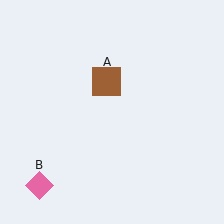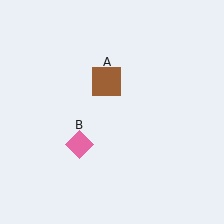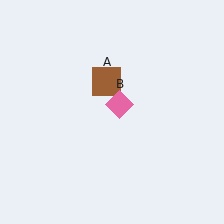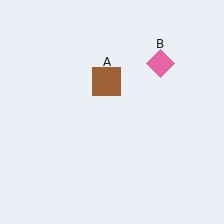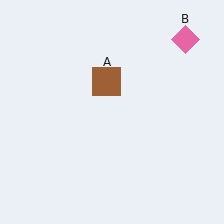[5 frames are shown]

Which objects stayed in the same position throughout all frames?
Brown square (object A) remained stationary.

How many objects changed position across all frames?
1 object changed position: pink diamond (object B).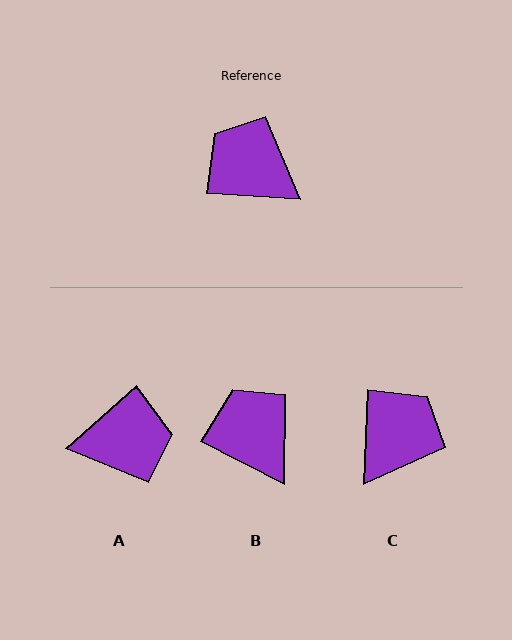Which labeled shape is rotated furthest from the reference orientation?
A, about 135 degrees away.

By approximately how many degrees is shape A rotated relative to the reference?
Approximately 135 degrees clockwise.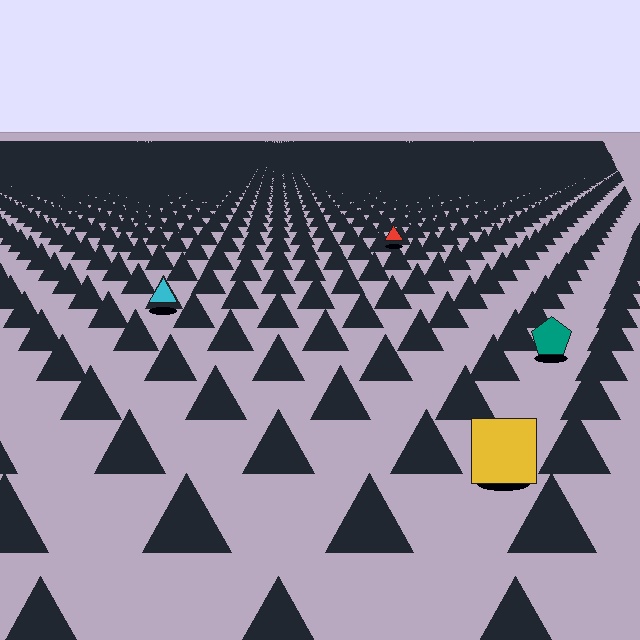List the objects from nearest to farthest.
From nearest to farthest: the yellow square, the teal pentagon, the cyan triangle, the red triangle.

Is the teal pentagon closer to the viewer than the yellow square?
No. The yellow square is closer — you can tell from the texture gradient: the ground texture is coarser near it.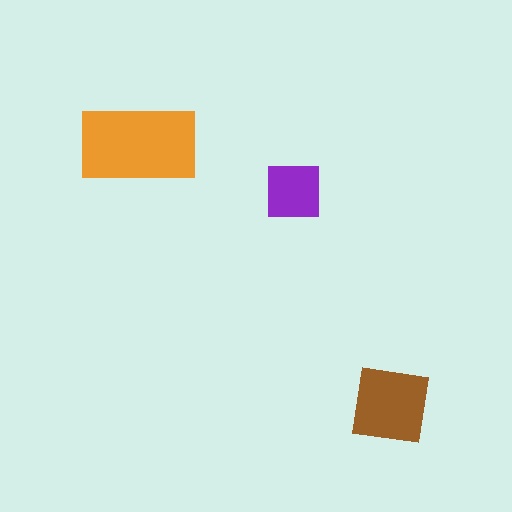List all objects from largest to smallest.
The orange rectangle, the brown square, the purple square.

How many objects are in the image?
There are 3 objects in the image.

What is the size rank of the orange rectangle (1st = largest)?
1st.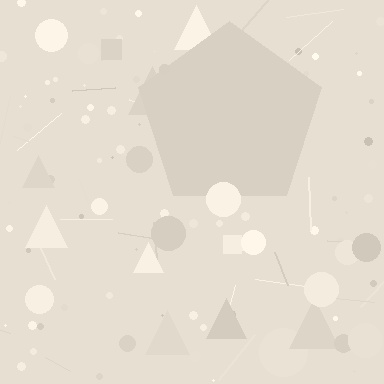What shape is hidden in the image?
A pentagon is hidden in the image.